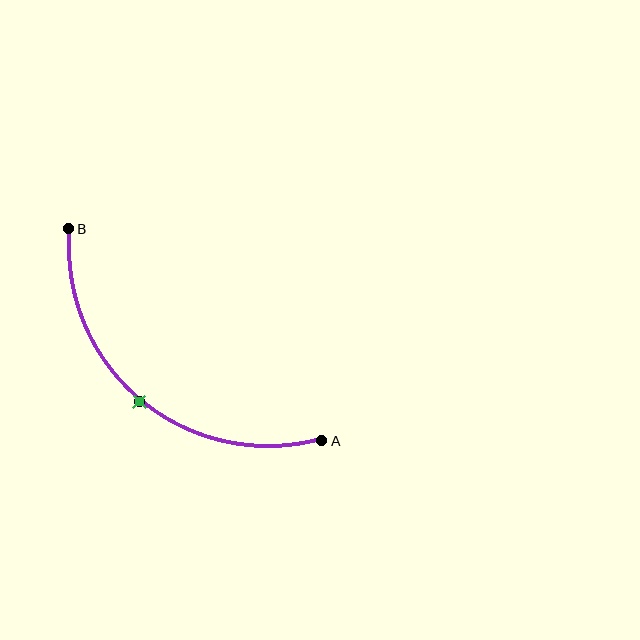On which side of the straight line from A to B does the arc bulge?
The arc bulges below and to the left of the straight line connecting A and B.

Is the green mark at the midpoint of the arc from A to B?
Yes. The green mark lies on the arc at equal arc-length from both A and B — it is the arc midpoint.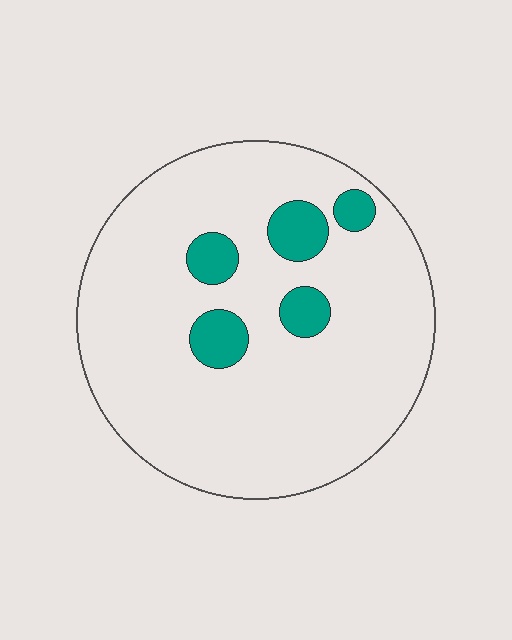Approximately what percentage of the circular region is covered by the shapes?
Approximately 10%.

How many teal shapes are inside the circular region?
5.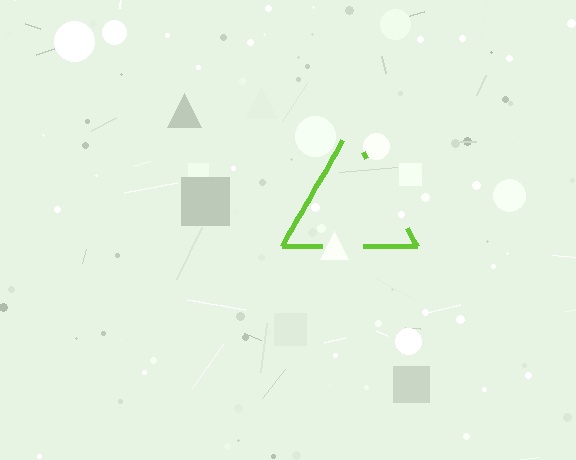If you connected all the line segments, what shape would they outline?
They would outline a triangle.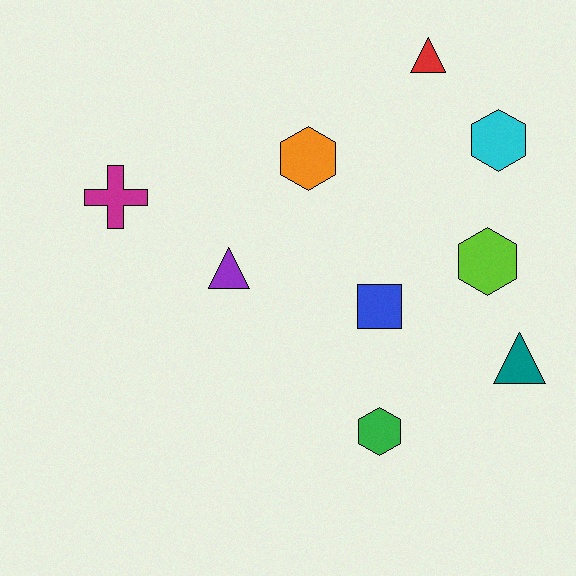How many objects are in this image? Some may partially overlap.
There are 9 objects.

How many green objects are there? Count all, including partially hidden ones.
There is 1 green object.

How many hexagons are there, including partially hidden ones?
There are 4 hexagons.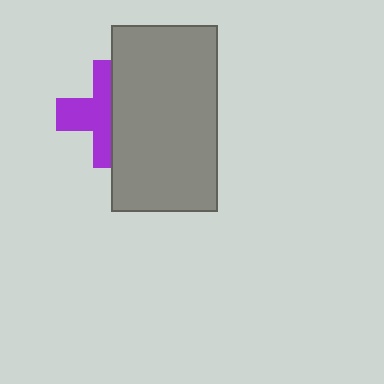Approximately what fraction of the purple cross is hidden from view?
Roughly 46% of the purple cross is hidden behind the gray rectangle.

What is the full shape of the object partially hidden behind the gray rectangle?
The partially hidden object is a purple cross.